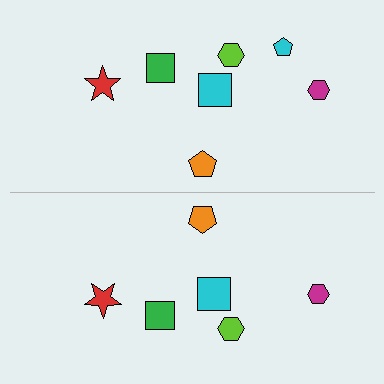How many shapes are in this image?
There are 13 shapes in this image.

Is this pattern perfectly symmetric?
No, the pattern is not perfectly symmetric. A cyan pentagon is missing from the bottom side.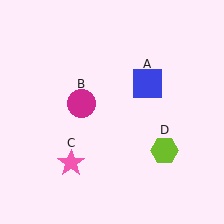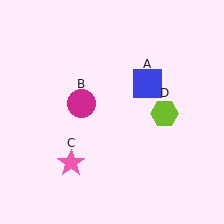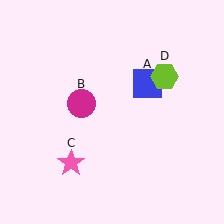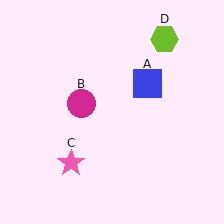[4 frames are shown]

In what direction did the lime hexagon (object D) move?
The lime hexagon (object D) moved up.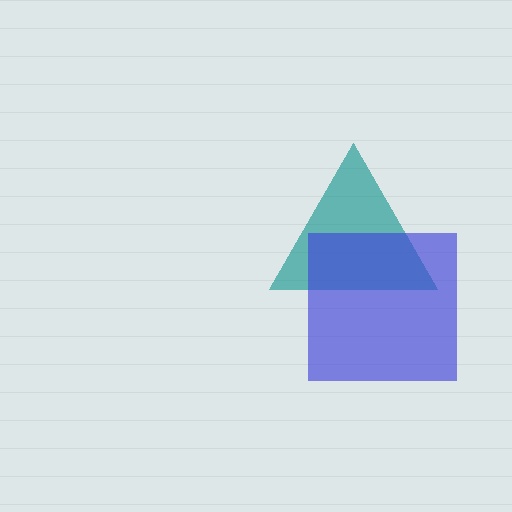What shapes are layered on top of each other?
The layered shapes are: a teal triangle, a blue square.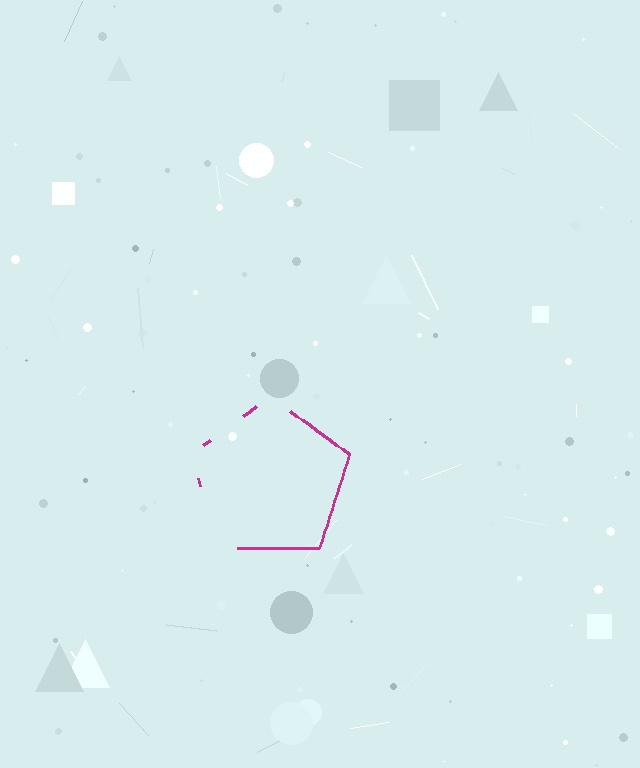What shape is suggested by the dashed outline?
The dashed outline suggests a pentagon.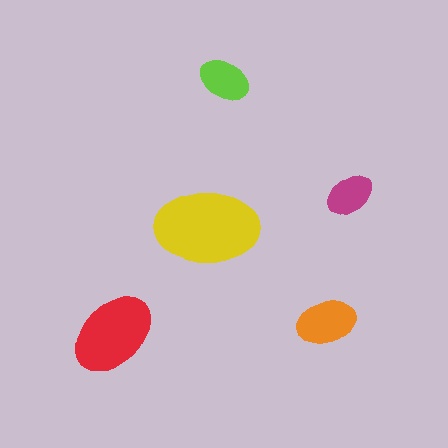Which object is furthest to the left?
The red ellipse is leftmost.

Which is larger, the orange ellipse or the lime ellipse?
The orange one.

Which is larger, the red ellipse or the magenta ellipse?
The red one.